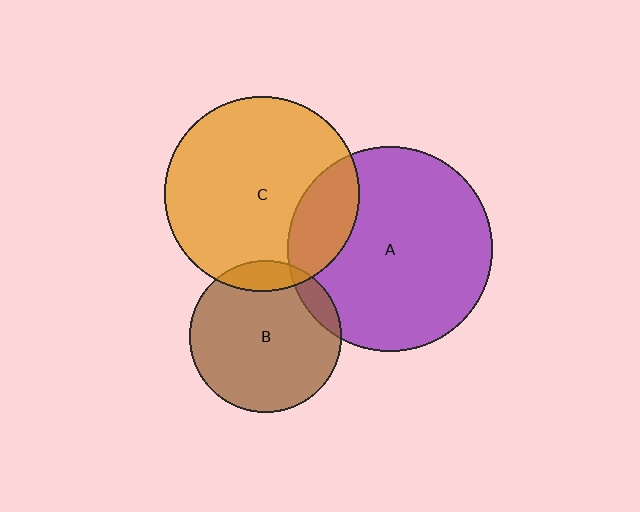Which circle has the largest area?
Circle A (purple).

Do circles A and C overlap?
Yes.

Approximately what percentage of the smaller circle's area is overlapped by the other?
Approximately 20%.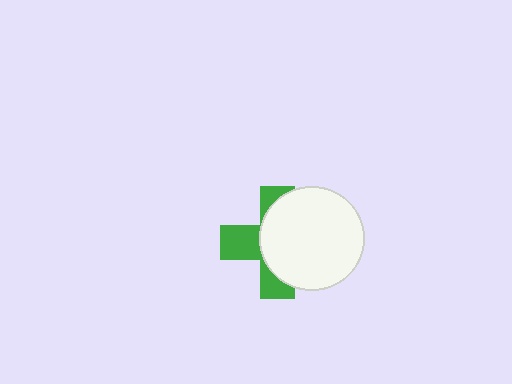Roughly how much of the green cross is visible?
A small part of it is visible (roughly 42%).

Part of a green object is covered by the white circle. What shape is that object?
It is a cross.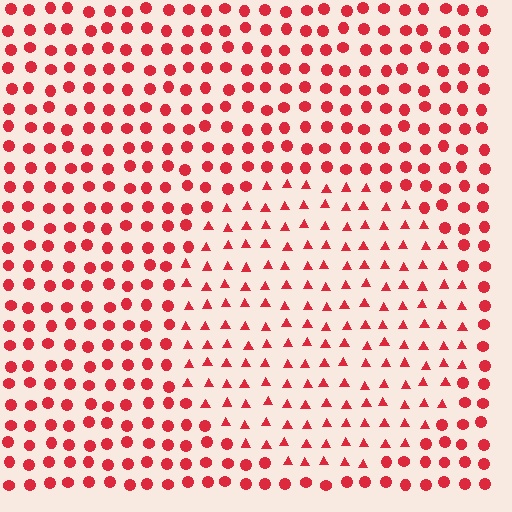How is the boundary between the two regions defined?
The boundary is defined by a change in element shape: triangles inside vs. circles outside. All elements share the same color and spacing.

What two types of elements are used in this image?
The image uses triangles inside the circle region and circles outside it.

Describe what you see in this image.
The image is filled with small red elements arranged in a uniform grid. A circle-shaped region contains triangles, while the surrounding area contains circles. The boundary is defined purely by the change in element shape.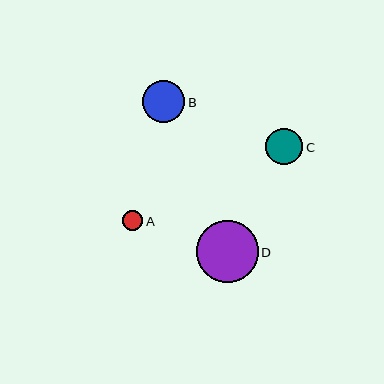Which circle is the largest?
Circle D is the largest with a size of approximately 62 pixels.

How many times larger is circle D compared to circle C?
Circle D is approximately 1.7 times the size of circle C.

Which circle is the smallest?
Circle A is the smallest with a size of approximately 20 pixels.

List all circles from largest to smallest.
From largest to smallest: D, B, C, A.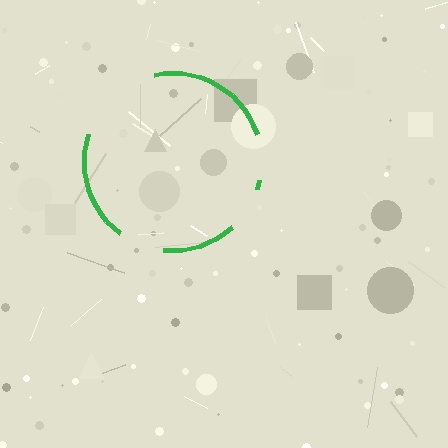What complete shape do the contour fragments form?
The contour fragments form a circle.